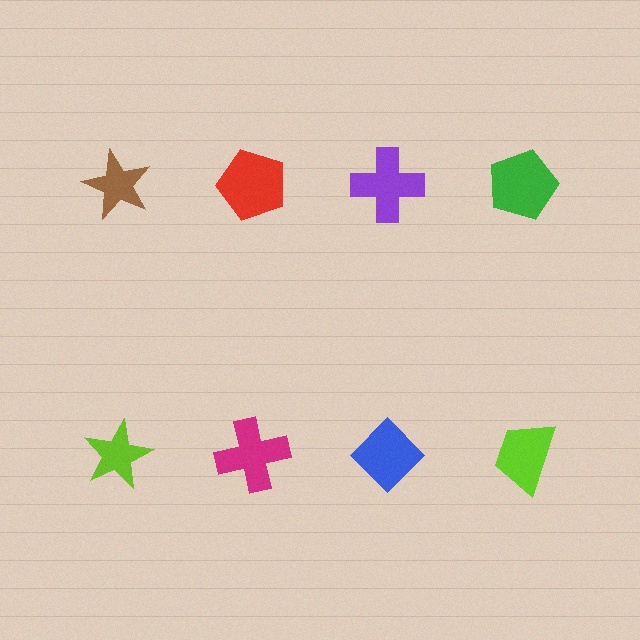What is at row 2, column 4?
A lime trapezoid.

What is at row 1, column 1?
A brown star.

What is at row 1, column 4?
A green pentagon.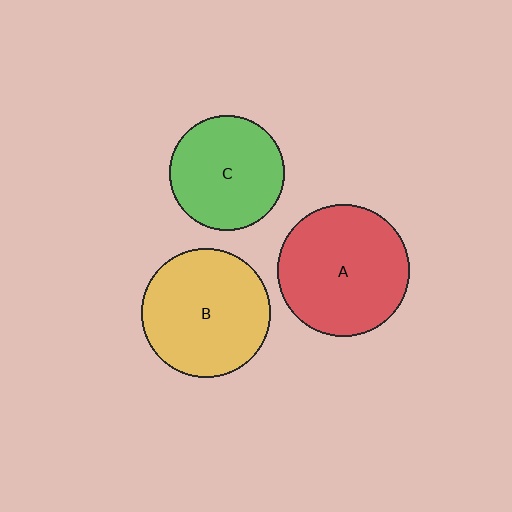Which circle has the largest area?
Circle A (red).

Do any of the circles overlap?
No, none of the circles overlap.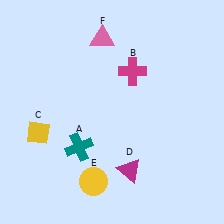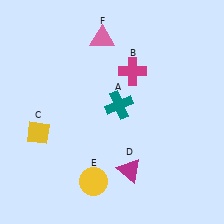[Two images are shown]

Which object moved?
The teal cross (A) moved up.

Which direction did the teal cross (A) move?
The teal cross (A) moved up.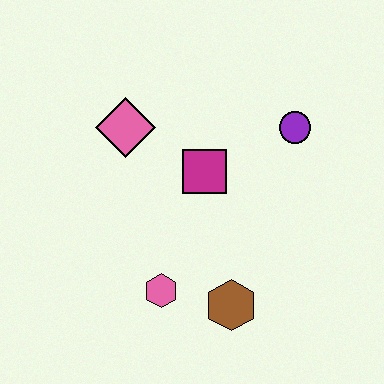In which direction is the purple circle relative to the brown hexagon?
The purple circle is above the brown hexagon.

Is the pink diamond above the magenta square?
Yes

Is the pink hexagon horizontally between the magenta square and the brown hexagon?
No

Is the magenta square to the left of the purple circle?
Yes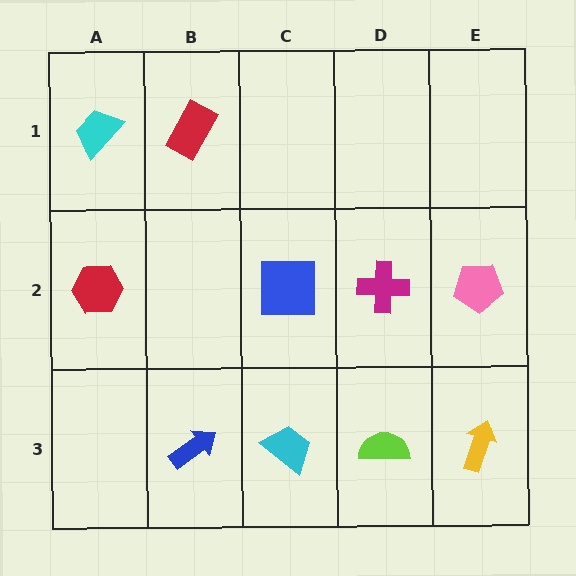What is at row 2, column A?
A red hexagon.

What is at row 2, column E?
A pink pentagon.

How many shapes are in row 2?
4 shapes.